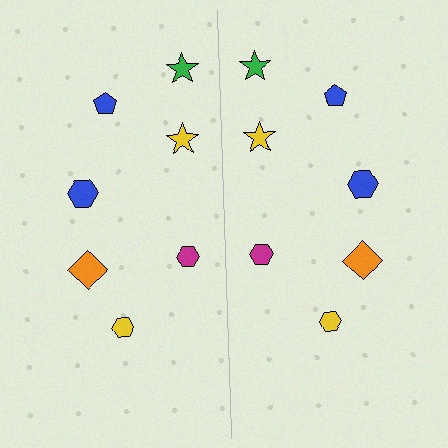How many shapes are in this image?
There are 14 shapes in this image.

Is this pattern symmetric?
Yes, this pattern has bilateral (reflection) symmetry.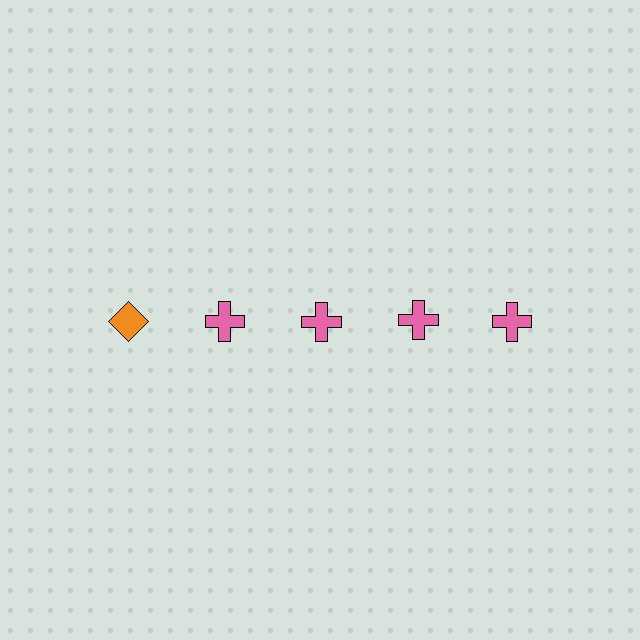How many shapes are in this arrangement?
There are 5 shapes arranged in a grid pattern.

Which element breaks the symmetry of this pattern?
The orange diamond in the top row, leftmost column breaks the symmetry. All other shapes are pink crosses.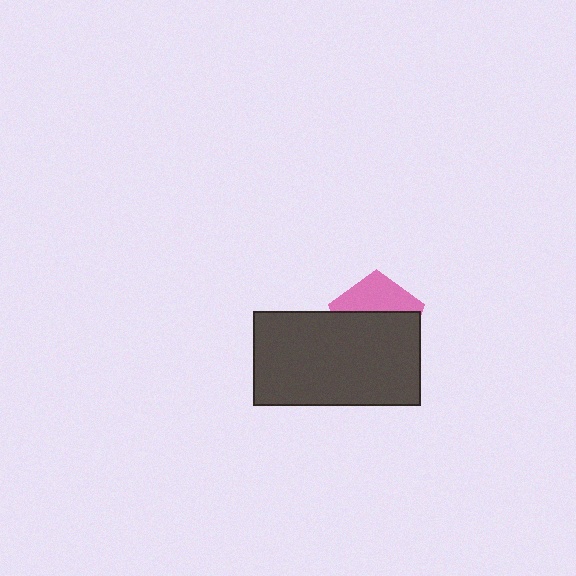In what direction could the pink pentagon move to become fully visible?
The pink pentagon could move up. That would shift it out from behind the dark gray rectangle entirely.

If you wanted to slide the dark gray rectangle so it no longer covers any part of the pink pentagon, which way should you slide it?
Slide it down — that is the most direct way to separate the two shapes.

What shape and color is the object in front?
The object in front is a dark gray rectangle.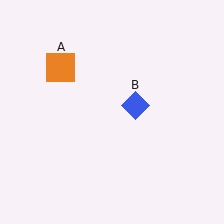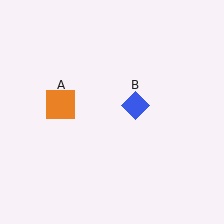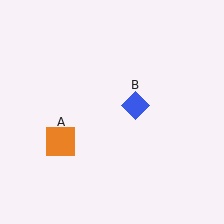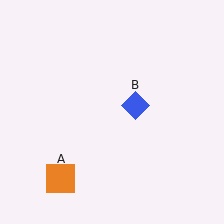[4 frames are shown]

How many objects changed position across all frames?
1 object changed position: orange square (object A).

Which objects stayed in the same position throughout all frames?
Blue diamond (object B) remained stationary.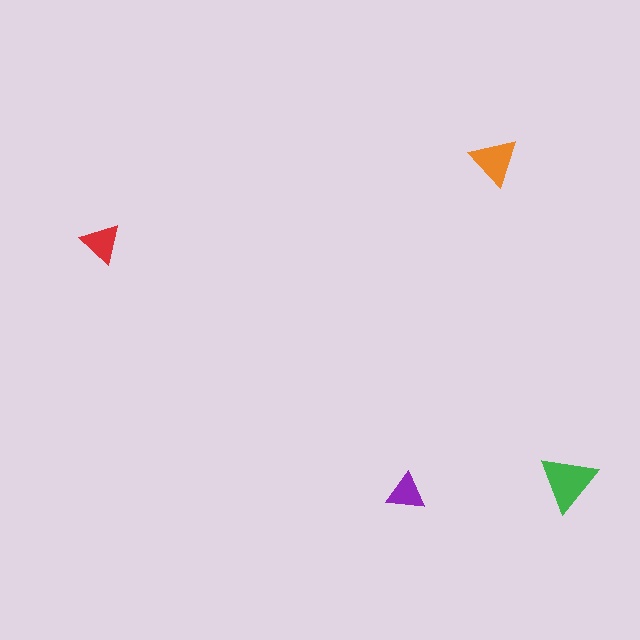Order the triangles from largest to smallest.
the green one, the orange one, the red one, the purple one.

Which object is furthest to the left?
The red triangle is leftmost.